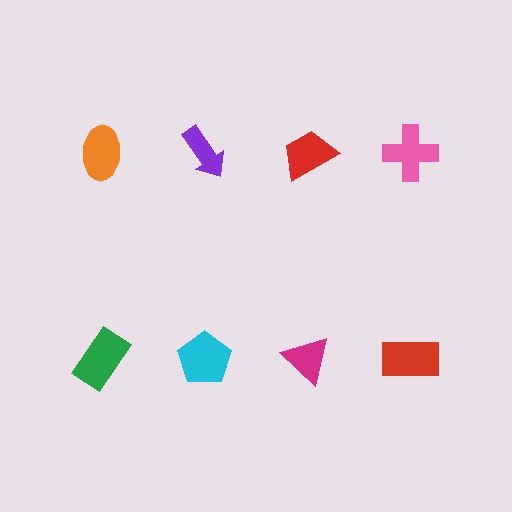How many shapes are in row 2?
4 shapes.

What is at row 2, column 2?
A cyan pentagon.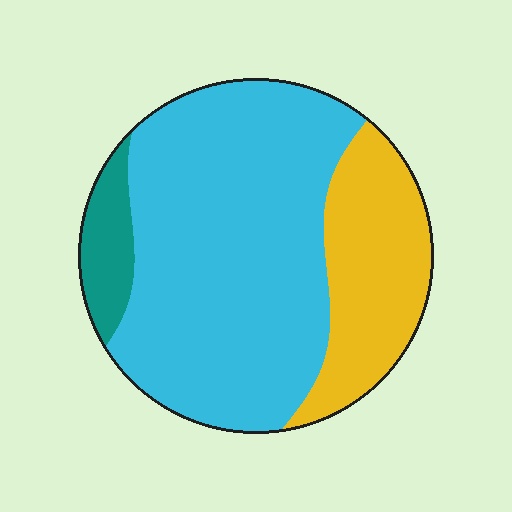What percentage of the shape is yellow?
Yellow takes up between a sixth and a third of the shape.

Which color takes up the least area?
Teal, at roughly 10%.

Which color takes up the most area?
Cyan, at roughly 65%.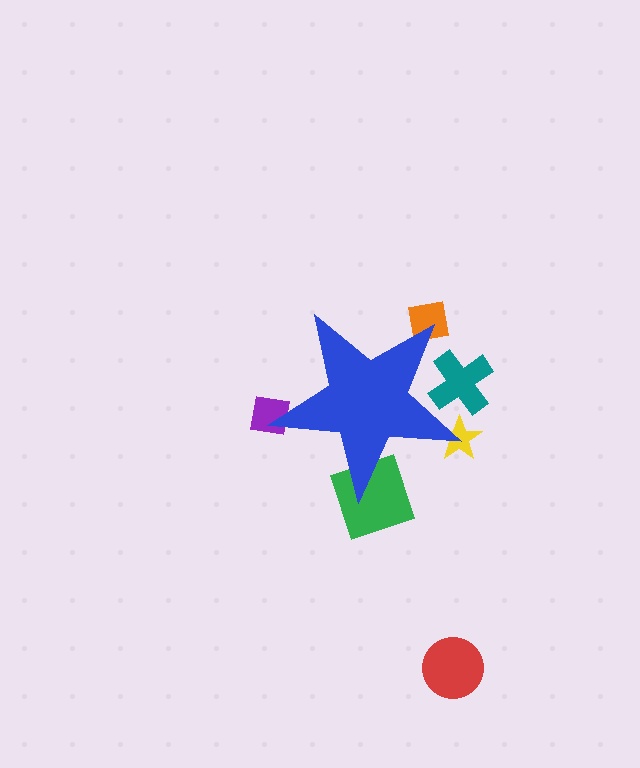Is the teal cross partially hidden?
Yes, the teal cross is partially hidden behind the blue star.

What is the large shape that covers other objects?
A blue star.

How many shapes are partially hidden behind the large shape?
5 shapes are partially hidden.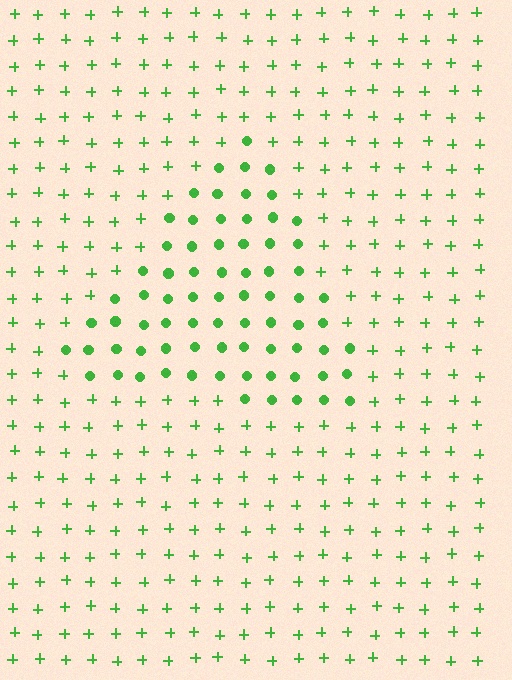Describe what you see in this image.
The image is filled with small green elements arranged in a uniform grid. A triangle-shaped region contains circles, while the surrounding area contains plus signs. The boundary is defined purely by the change in element shape.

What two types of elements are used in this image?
The image uses circles inside the triangle region and plus signs outside it.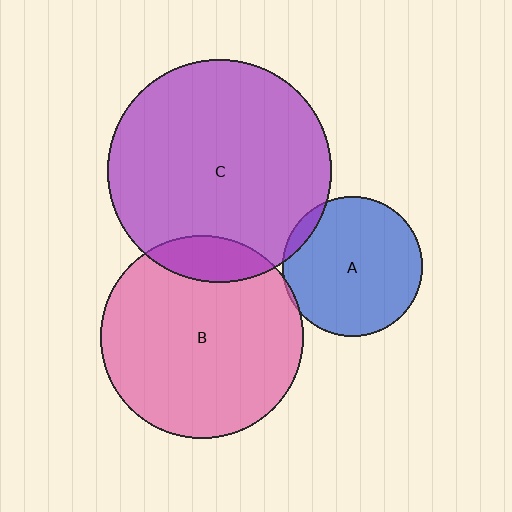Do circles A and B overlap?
Yes.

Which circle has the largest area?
Circle C (purple).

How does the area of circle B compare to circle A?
Approximately 2.1 times.